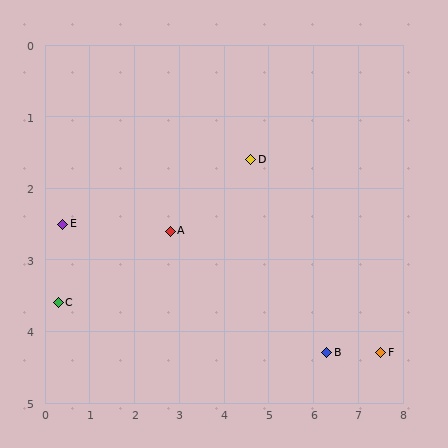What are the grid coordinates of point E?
Point E is at approximately (0.4, 2.5).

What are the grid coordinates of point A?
Point A is at approximately (2.8, 2.6).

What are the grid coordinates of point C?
Point C is at approximately (0.3, 3.6).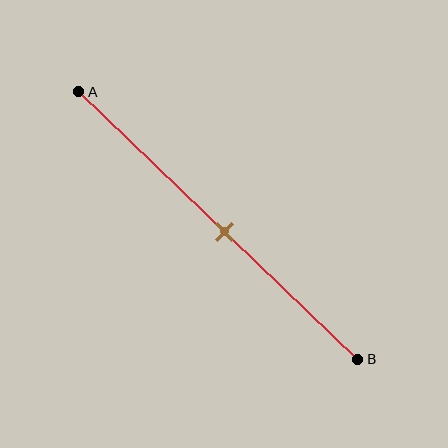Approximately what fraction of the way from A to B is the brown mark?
The brown mark is approximately 50% of the way from A to B.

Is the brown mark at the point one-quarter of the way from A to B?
No, the mark is at about 50% from A, not at the 25% one-quarter point.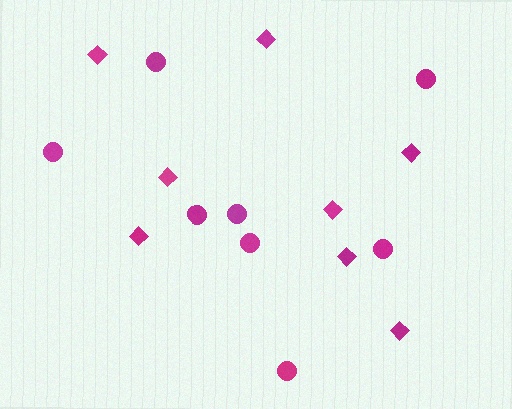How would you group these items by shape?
There are 2 groups: one group of circles (8) and one group of diamonds (8).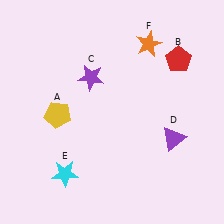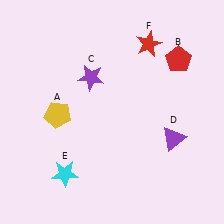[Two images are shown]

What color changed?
The star (F) changed from orange in Image 1 to red in Image 2.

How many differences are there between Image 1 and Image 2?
There is 1 difference between the two images.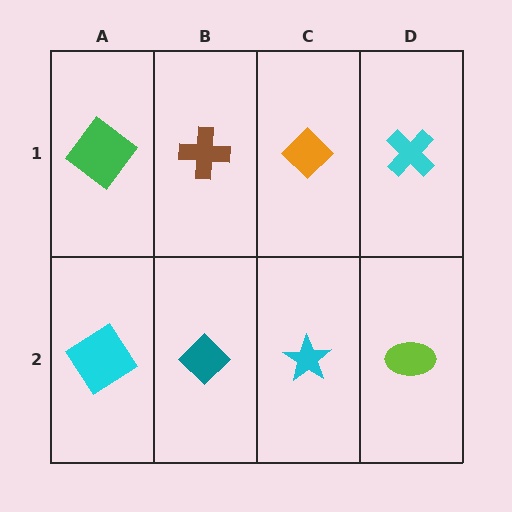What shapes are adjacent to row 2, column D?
A cyan cross (row 1, column D), a cyan star (row 2, column C).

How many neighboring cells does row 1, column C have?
3.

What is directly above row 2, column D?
A cyan cross.